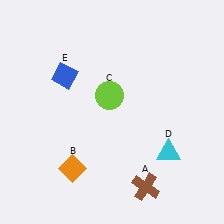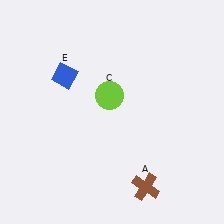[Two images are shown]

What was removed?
The cyan triangle (D), the orange diamond (B) were removed in Image 2.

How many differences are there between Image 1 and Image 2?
There are 2 differences between the two images.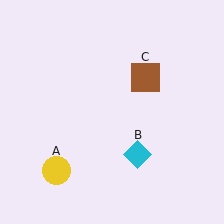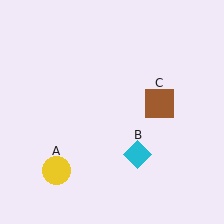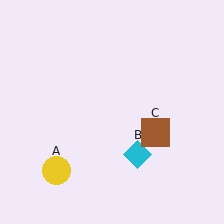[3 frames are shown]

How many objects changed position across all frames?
1 object changed position: brown square (object C).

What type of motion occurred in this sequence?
The brown square (object C) rotated clockwise around the center of the scene.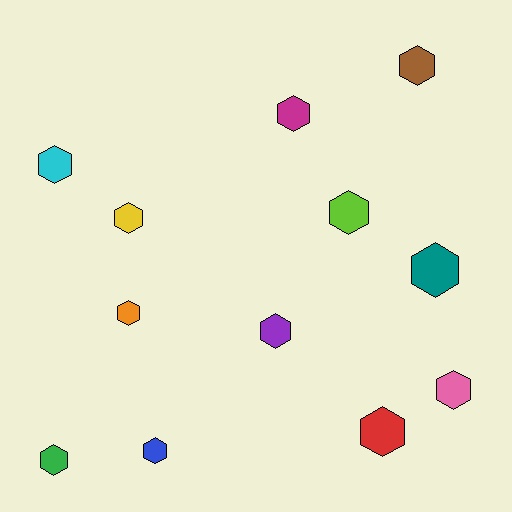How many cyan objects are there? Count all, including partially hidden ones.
There is 1 cyan object.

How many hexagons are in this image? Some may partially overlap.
There are 12 hexagons.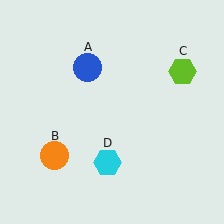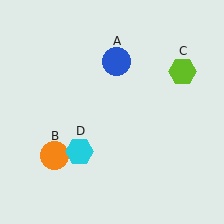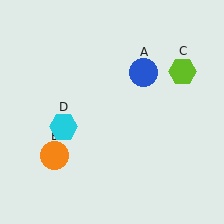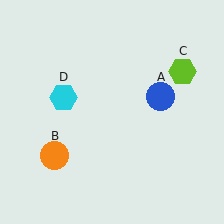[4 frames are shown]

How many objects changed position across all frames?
2 objects changed position: blue circle (object A), cyan hexagon (object D).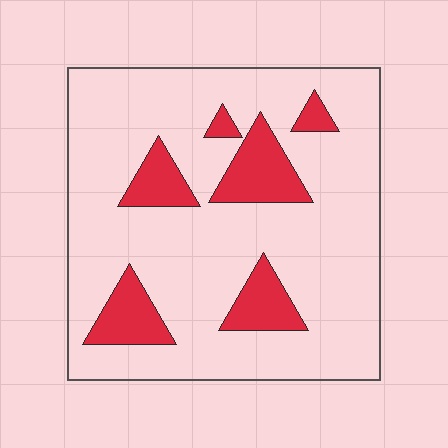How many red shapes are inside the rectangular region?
6.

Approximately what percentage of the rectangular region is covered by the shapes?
Approximately 20%.